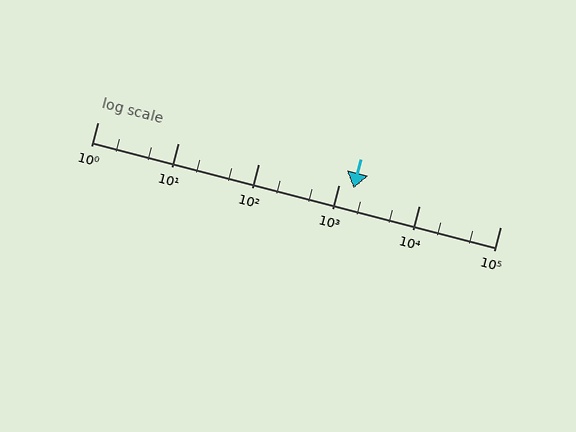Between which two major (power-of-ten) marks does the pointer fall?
The pointer is between 1000 and 10000.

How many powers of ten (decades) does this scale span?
The scale spans 5 decades, from 1 to 100000.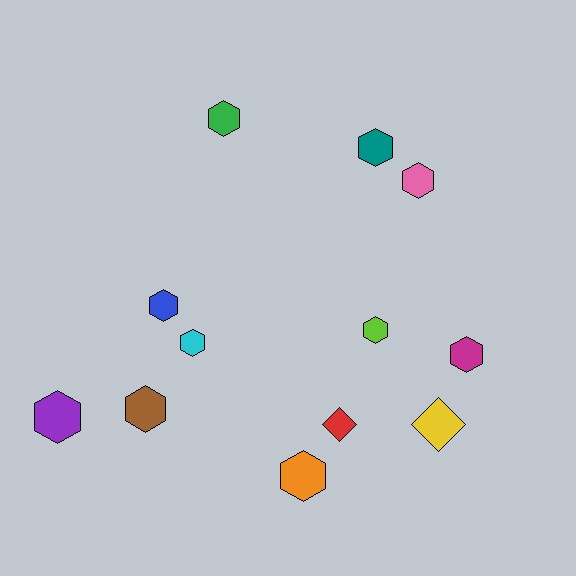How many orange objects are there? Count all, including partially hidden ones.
There is 1 orange object.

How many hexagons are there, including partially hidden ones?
There are 10 hexagons.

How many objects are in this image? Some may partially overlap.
There are 12 objects.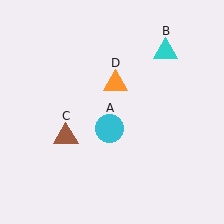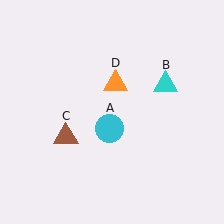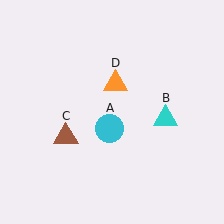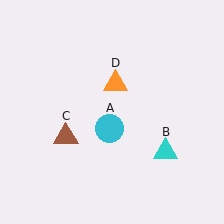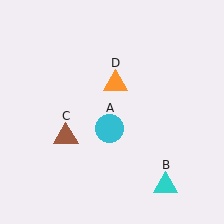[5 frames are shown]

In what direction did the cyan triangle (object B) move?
The cyan triangle (object B) moved down.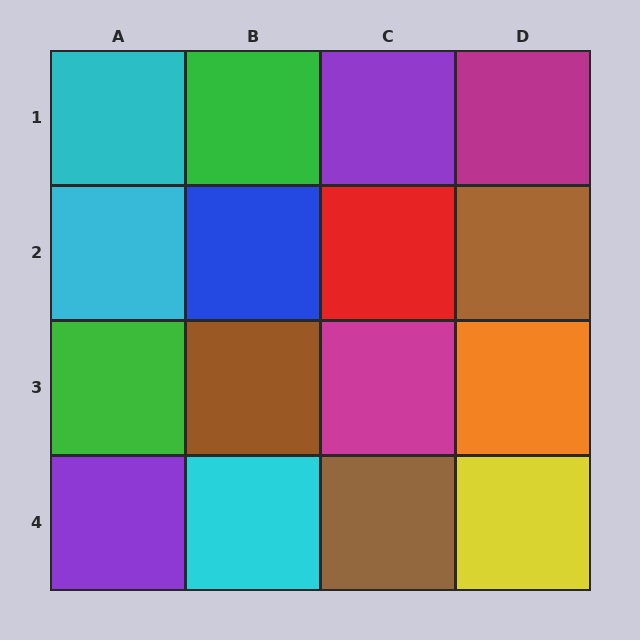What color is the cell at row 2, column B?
Blue.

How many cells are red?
1 cell is red.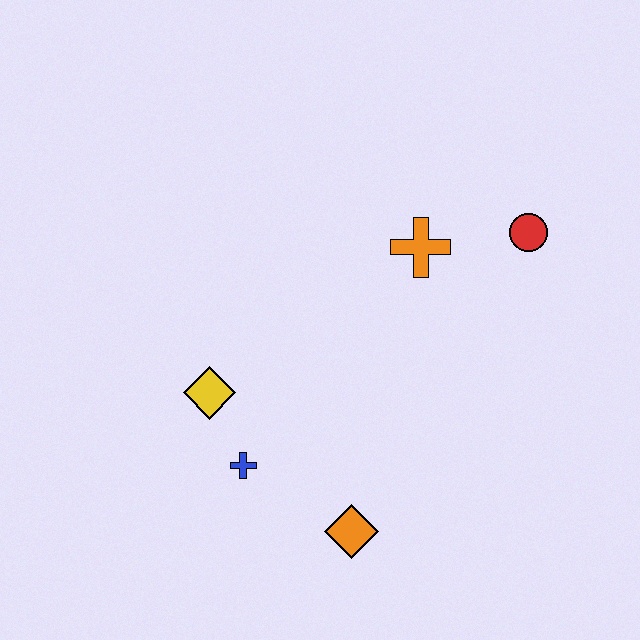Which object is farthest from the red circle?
The blue cross is farthest from the red circle.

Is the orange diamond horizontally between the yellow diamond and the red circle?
Yes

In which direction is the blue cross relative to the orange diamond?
The blue cross is to the left of the orange diamond.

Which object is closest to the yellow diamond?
The blue cross is closest to the yellow diamond.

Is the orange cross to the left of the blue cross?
No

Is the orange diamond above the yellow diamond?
No